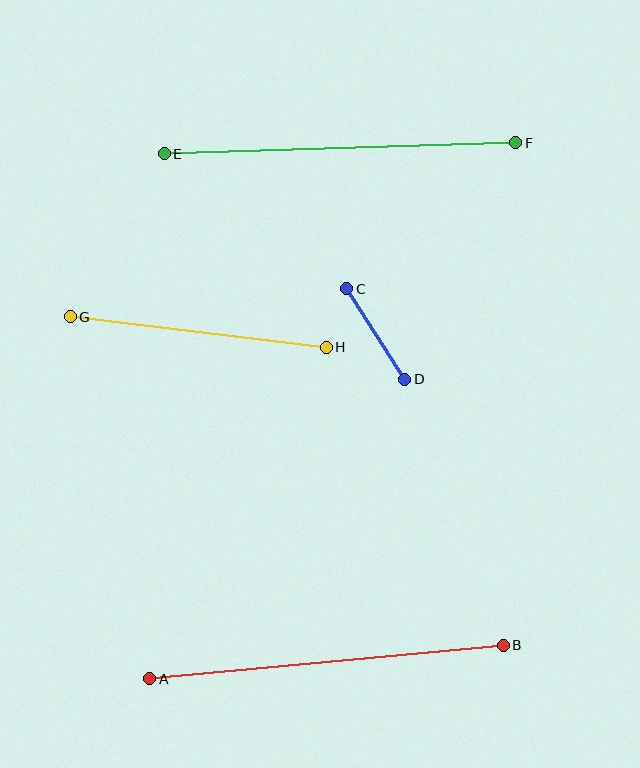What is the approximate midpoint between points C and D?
The midpoint is at approximately (376, 334) pixels.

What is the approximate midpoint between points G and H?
The midpoint is at approximately (198, 332) pixels.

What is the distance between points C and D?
The distance is approximately 107 pixels.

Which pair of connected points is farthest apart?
Points A and B are farthest apart.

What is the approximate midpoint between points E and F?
The midpoint is at approximately (340, 148) pixels.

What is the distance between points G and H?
The distance is approximately 258 pixels.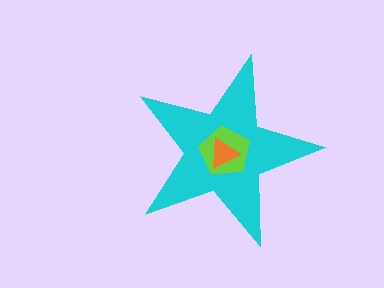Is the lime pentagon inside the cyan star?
Yes.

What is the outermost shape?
The cyan star.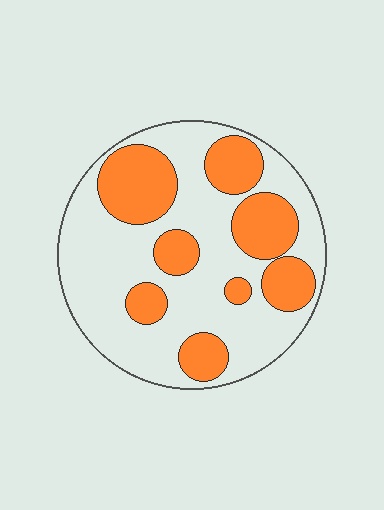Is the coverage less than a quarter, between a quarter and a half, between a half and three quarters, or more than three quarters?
Between a quarter and a half.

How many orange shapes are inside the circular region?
8.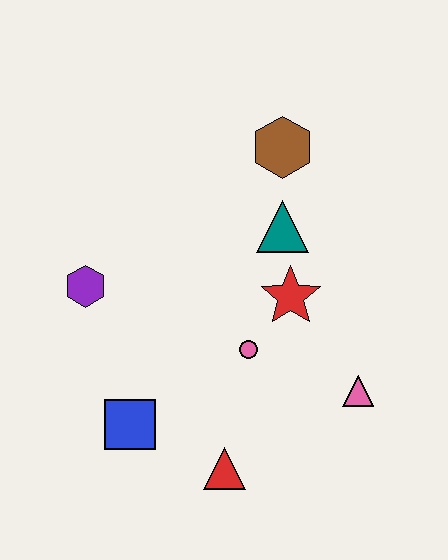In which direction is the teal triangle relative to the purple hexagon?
The teal triangle is to the right of the purple hexagon.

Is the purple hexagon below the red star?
No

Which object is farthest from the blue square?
The brown hexagon is farthest from the blue square.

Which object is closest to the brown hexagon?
The teal triangle is closest to the brown hexagon.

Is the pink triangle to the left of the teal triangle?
No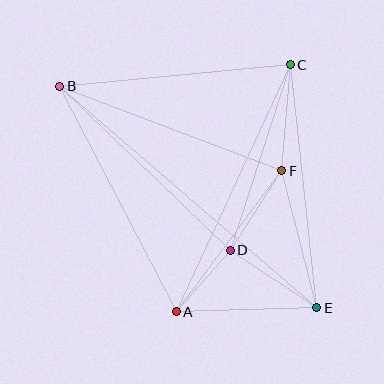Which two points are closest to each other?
Points A and D are closest to each other.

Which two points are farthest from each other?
Points B and E are farthest from each other.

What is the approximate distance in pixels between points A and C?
The distance between A and C is approximately 272 pixels.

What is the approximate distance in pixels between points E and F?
The distance between E and F is approximately 141 pixels.